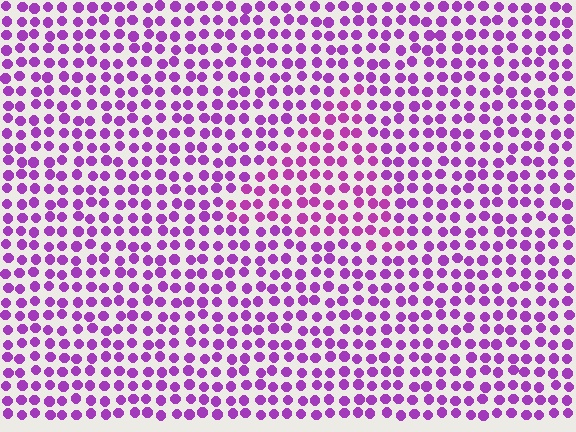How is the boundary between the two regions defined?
The boundary is defined purely by a slight shift in hue (about 18 degrees). Spacing, size, and orientation are identical on both sides.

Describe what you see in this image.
The image is filled with small purple elements in a uniform arrangement. A triangle-shaped region is visible where the elements are tinted to a slightly different hue, forming a subtle color boundary.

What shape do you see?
I see a triangle.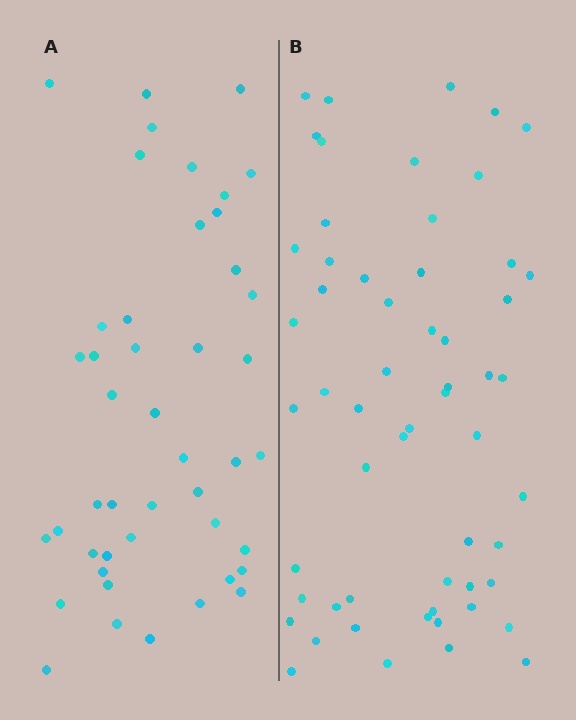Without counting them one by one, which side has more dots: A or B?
Region B (the right region) has more dots.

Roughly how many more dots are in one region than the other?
Region B has roughly 12 or so more dots than region A.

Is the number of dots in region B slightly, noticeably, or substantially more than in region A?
Region B has noticeably more, but not dramatically so. The ratio is roughly 1.3 to 1.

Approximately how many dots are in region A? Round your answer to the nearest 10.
About 40 dots. (The exact count is 45, which rounds to 40.)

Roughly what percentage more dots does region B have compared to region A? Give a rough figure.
About 25% more.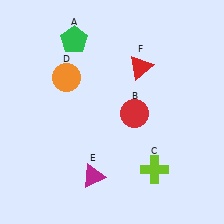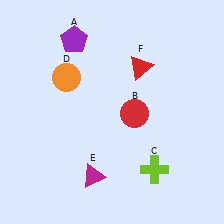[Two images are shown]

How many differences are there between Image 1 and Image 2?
There is 1 difference between the two images.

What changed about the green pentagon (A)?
In Image 1, A is green. In Image 2, it changed to purple.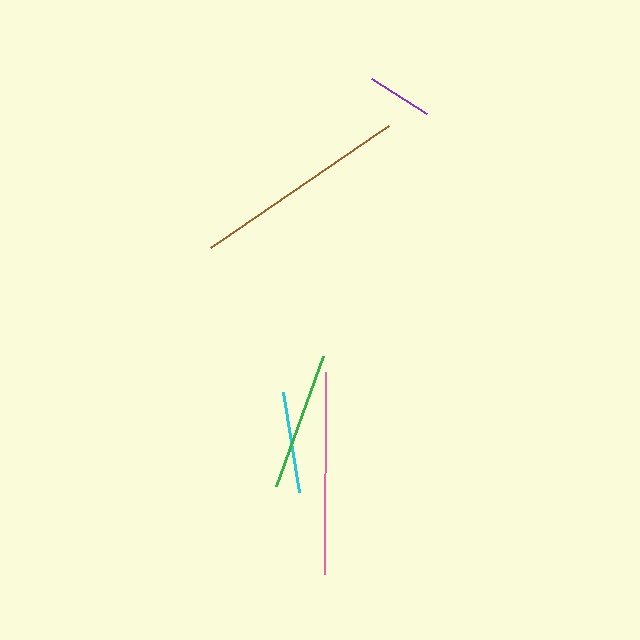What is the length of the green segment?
The green segment is approximately 138 pixels long.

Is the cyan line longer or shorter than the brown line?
The brown line is longer than the cyan line.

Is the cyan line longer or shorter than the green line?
The green line is longer than the cyan line.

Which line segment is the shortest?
The purple line is the shortest at approximately 65 pixels.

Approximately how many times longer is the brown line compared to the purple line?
The brown line is approximately 3.3 times the length of the purple line.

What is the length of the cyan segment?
The cyan segment is approximately 102 pixels long.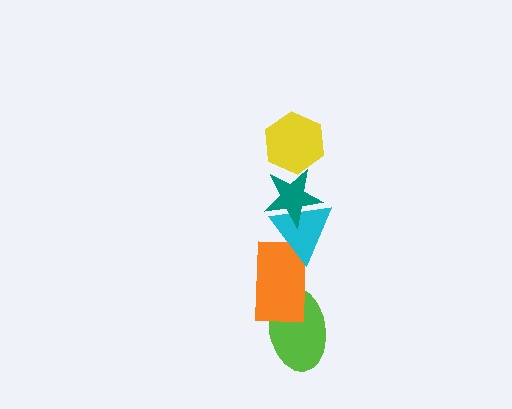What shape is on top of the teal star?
The yellow hexagon is on top of the teal star.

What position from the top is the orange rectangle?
The orange rectangle is 4th from the top.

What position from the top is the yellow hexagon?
The yellow hexagon is 1st from the top.